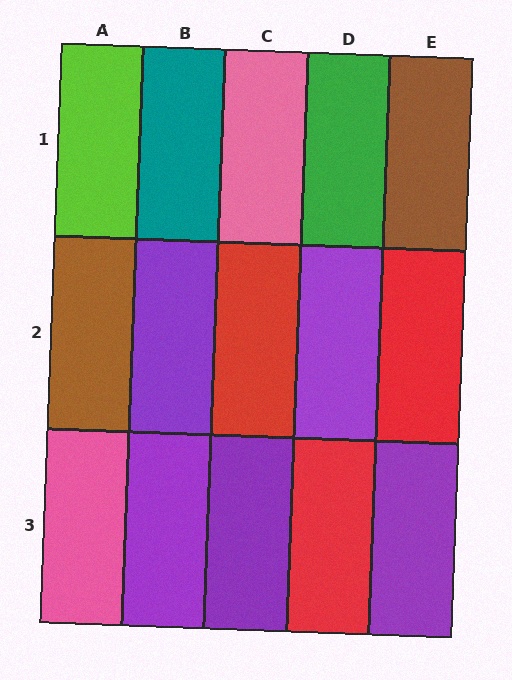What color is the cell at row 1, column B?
Teal.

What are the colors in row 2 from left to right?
Brown, purple, red, purple, red.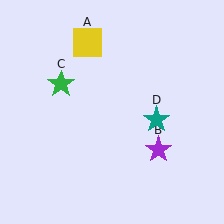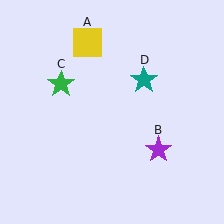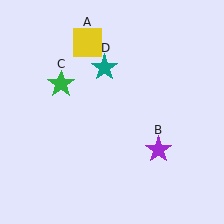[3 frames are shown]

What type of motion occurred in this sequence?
The teal star (object D) rotated counterclockwise around the center of the scene.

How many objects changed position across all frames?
1 object changed position: teal star (object D).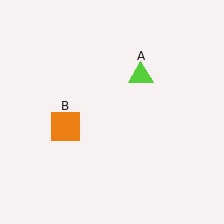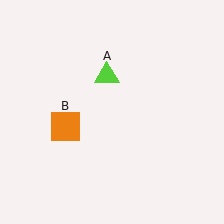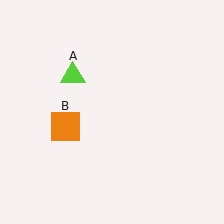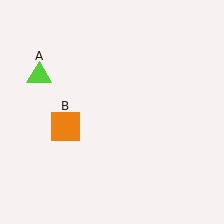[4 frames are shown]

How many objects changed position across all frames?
1 object changed position: lime triangle (object A).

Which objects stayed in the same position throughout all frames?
Orange square (object B) remained stationary.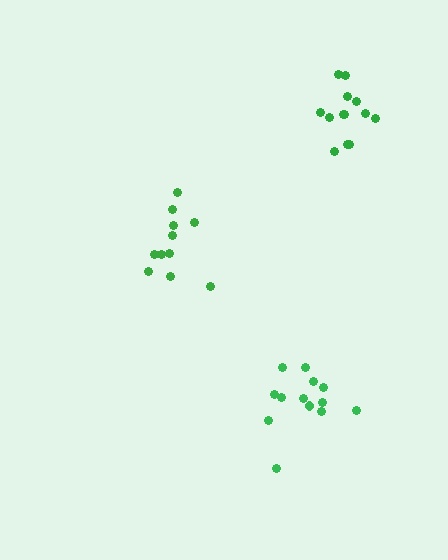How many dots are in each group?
Group 1: 11 dots, Group 2: 13 dots, Group 3: 13 dots (37 total).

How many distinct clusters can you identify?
There are 3 distinct clusters.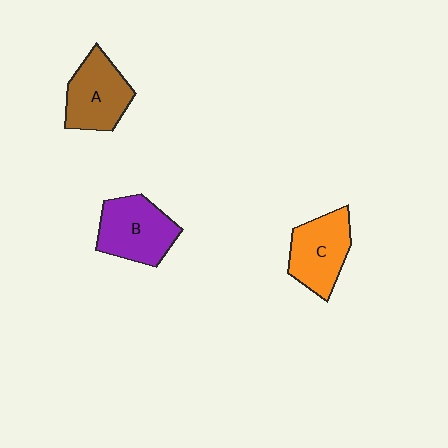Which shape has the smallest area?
Shape C (orange).